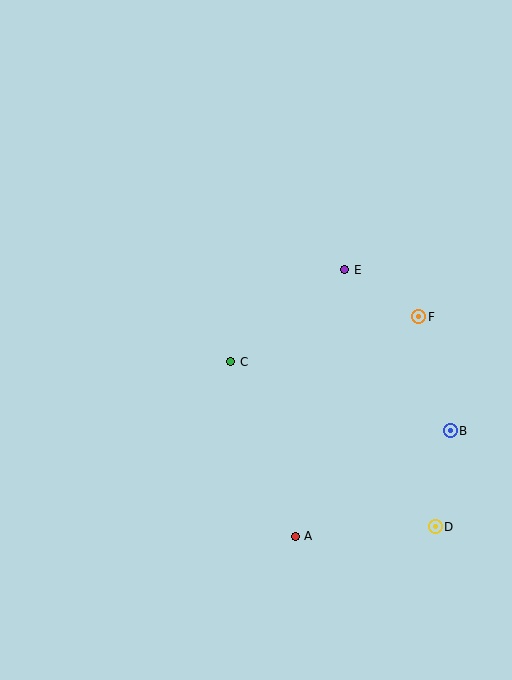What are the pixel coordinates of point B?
Point B is at (450, 431).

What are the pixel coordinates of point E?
Point E is at (345, 270).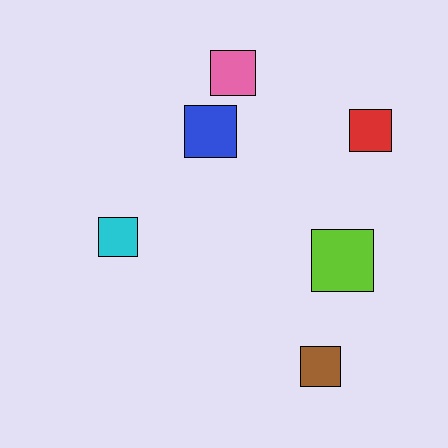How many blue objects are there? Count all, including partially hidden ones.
There is 1 blue object.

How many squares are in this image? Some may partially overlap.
There are 6 squares.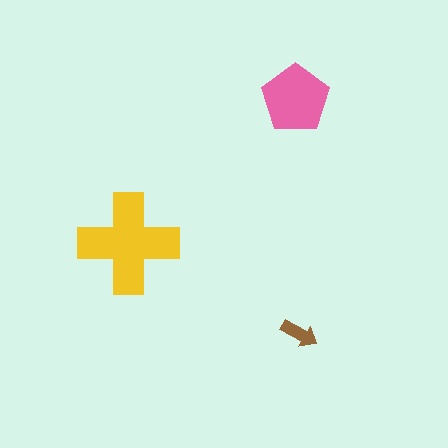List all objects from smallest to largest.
The brown arrow, the pink pentagon, the yellow cross.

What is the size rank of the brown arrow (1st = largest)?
3rd.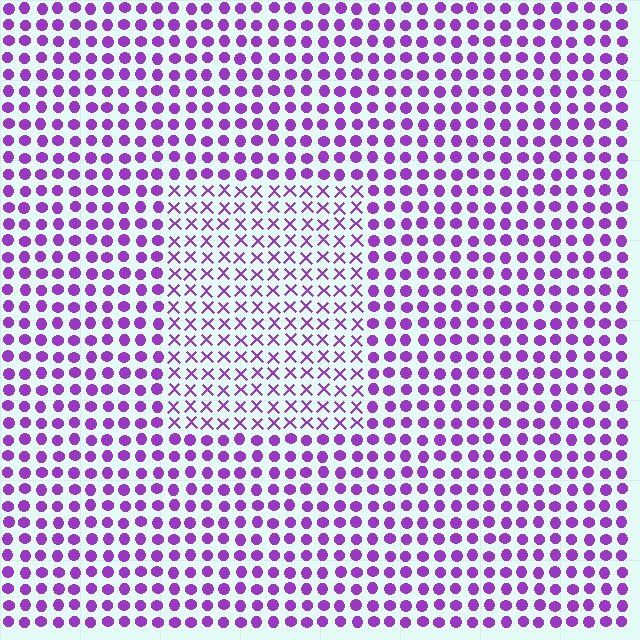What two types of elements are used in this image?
The image uses X marks inside the rectangle region and circles outside it.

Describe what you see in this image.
The image is filled with small purple elements arranged in a uniform grid. A rectangle-shaped region contains X marks, while the surrounding area contains circles. The boundary is defined purely by the change in element shape.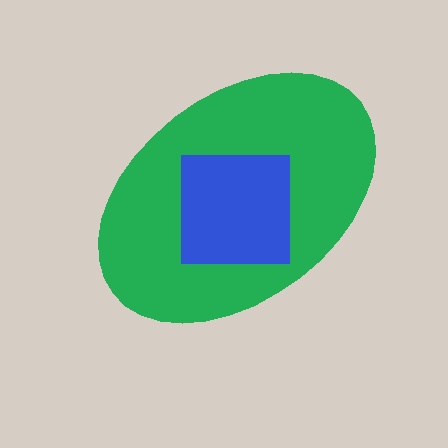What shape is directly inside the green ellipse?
The blue square.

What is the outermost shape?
The green ellipse.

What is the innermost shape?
The blue square.